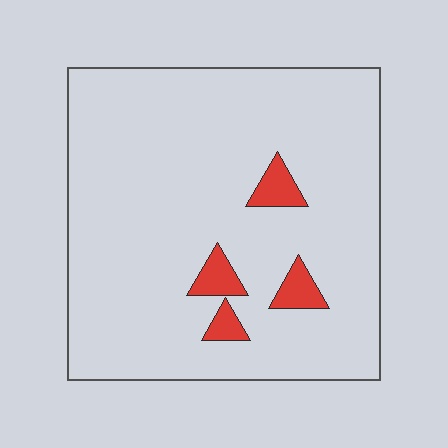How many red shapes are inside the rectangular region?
4.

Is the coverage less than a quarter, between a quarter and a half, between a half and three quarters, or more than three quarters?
Less than a quarter.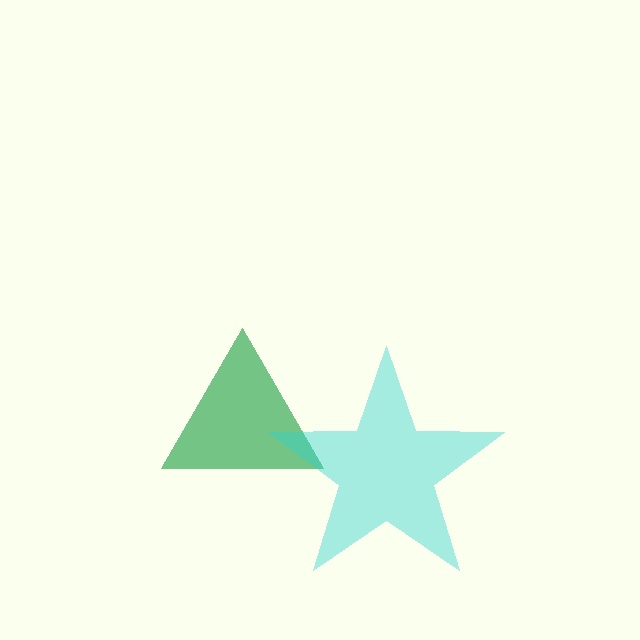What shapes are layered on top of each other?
The layered shapes are: a green triangle, a cyan star.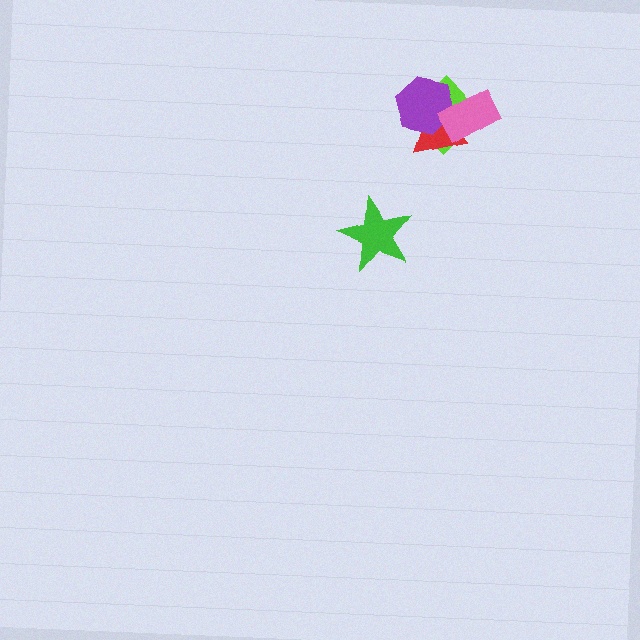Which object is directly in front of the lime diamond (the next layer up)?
The red triangle is directly in front of the lime diamond.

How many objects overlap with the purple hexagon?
3 objects overlap with the purple hexagon.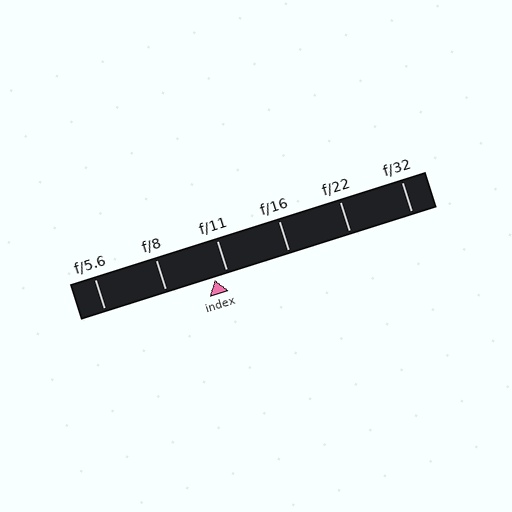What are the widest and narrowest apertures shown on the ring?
The widest aperture shown is f/5.6 and the narrowest is f/32.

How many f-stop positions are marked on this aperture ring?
There are 6 f-stop positions marked.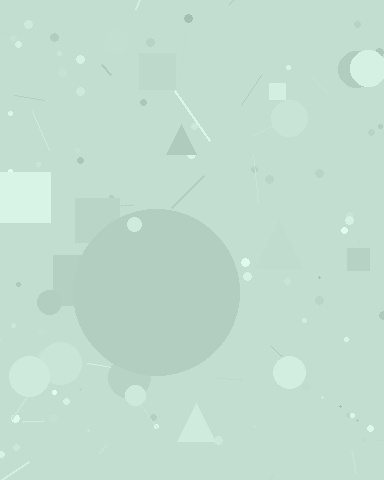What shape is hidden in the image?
A circle is hidden in the image.